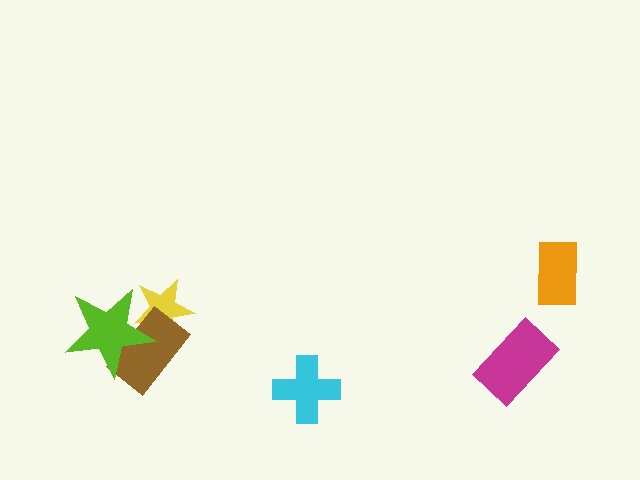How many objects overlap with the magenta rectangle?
0 objects overlap with the magenta rectangle.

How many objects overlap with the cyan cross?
0 objects overlap with the cyan cross.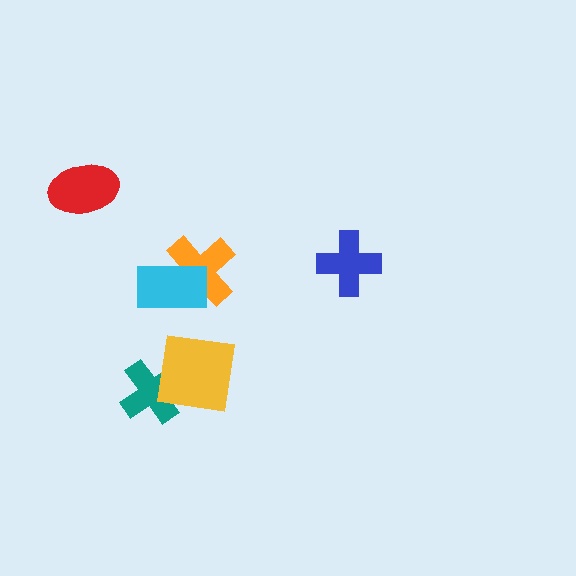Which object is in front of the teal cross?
The yellow square is in front of the teal cross.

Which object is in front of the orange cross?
The cyan rectangle is in front of the orange cross.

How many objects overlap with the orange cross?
1 object overlaps with the orange cross.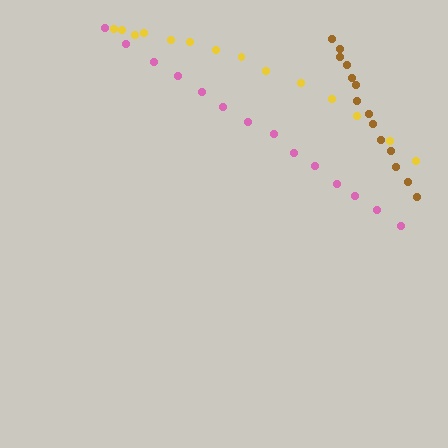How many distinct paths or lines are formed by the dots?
There are 3 distinct paths.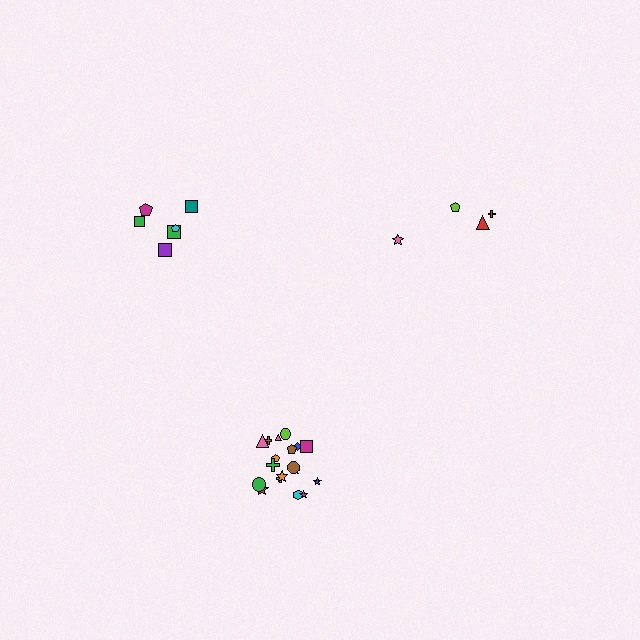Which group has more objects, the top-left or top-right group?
The top-left group.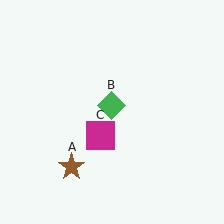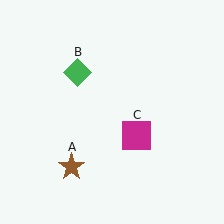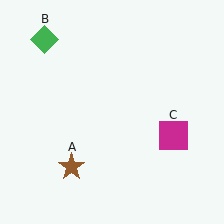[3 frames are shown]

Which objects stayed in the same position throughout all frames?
Brown star (object A) remained stationary.